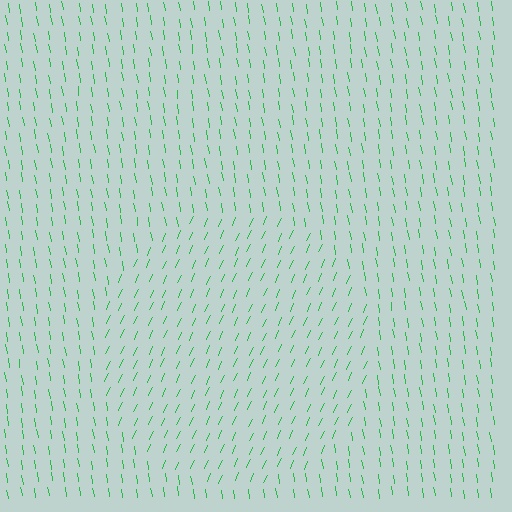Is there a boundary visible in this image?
Yes, there is a texture boundary formed by a change in line orientation.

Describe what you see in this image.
The image is filled with small green line segments. A circle region in the image has lines oriented differently from the surrounding lines, creating a visible texture boundary.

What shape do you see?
I see a circle.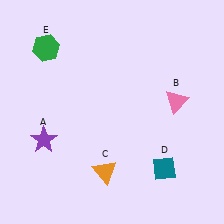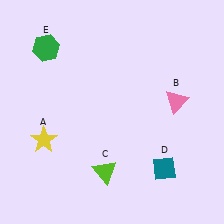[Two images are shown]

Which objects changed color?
A changed from purple to yellow. C changed from orange to lime.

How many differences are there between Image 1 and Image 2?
There are 2 differences between the two images.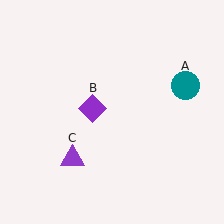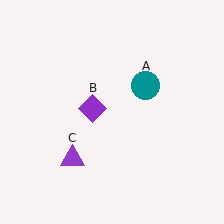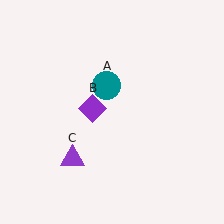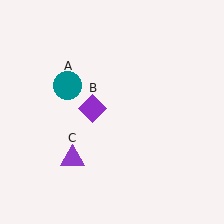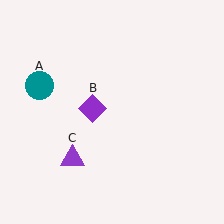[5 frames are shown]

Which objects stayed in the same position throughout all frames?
Purple diamond (object B) and purple triangle (object C) remained stationary.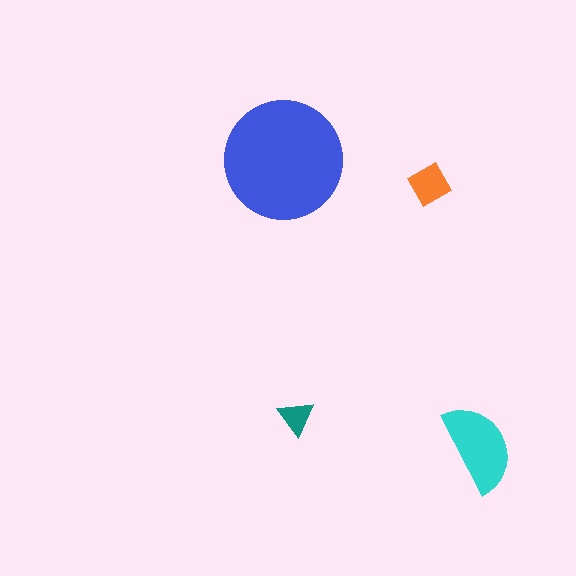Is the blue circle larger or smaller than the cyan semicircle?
Larger.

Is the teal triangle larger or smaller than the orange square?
Smaller.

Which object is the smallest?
The teal triangle.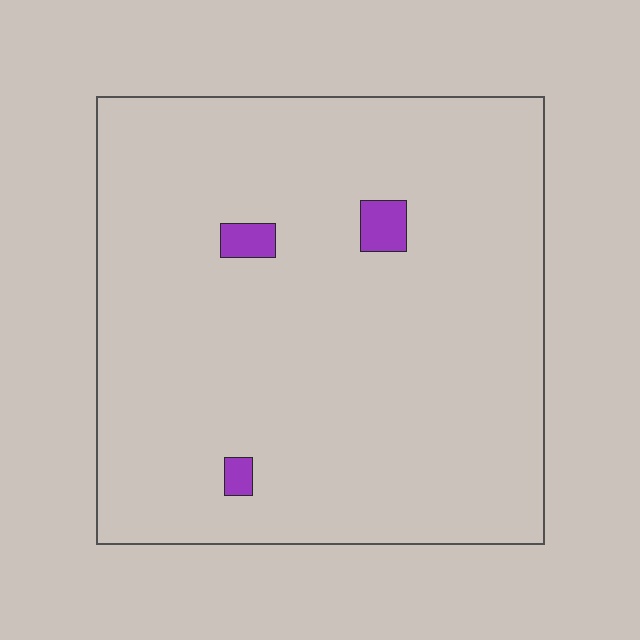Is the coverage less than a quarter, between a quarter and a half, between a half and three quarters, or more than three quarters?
Less than a quarter.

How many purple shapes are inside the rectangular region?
3.